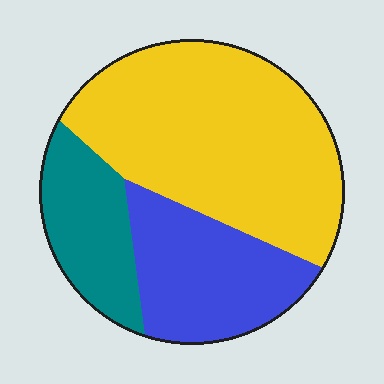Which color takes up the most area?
Yellow, at roughly 55%.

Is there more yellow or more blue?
Yellow.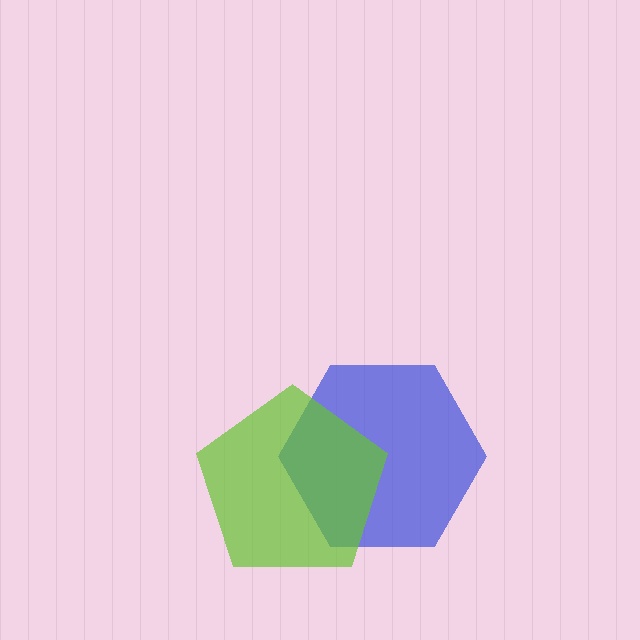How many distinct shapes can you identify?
There are 2 distinct shapes: a blue hexagon, a lime pentagon.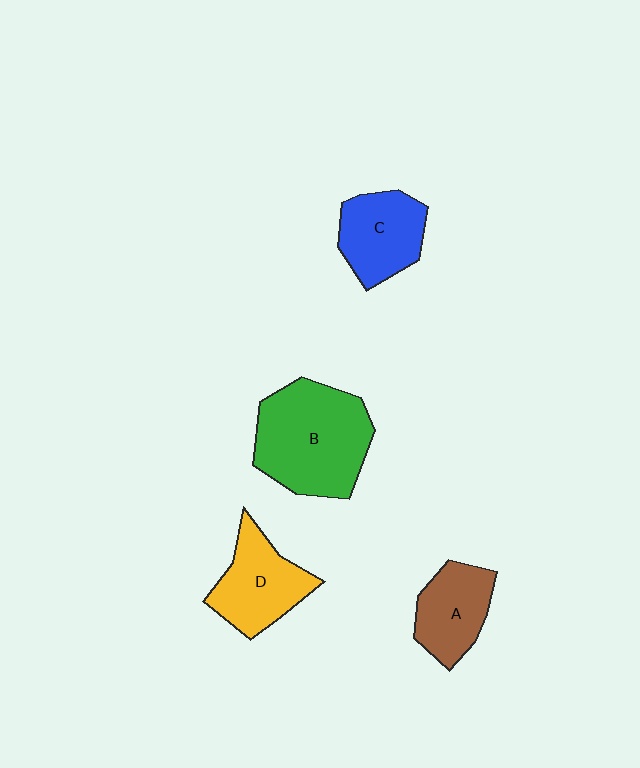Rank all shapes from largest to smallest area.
From largest to smallest: B (green), D (yellow), C (blue), A (brown).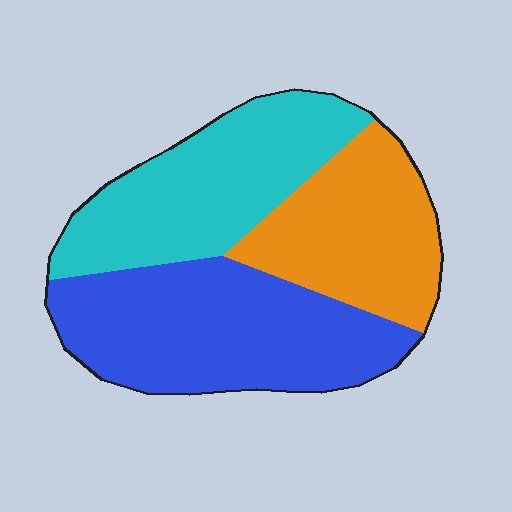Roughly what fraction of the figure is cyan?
Cyan covers roughly 35% of the figure.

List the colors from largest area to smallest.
From largest to smallest: blue, cyan, orange.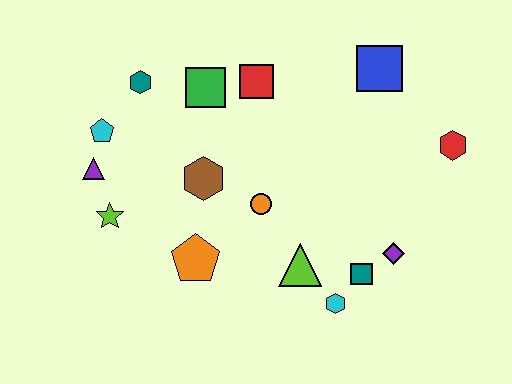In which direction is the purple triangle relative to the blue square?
The purple triangle is to the left of the blue square.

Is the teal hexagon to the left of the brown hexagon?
Yes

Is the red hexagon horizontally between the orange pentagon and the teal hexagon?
No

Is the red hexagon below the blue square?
Yes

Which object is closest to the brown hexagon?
The orange circle is closest to the brown hexagon.